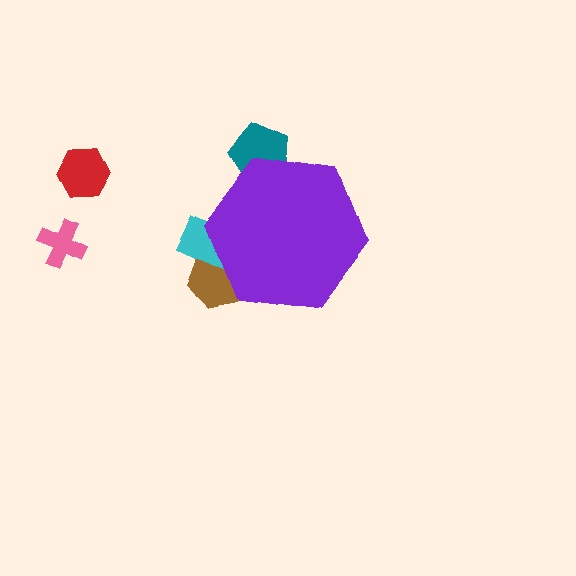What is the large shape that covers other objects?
A purple hexagon.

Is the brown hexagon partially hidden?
Yes, the brown hexagon is partially hidden behind the purple hexagon.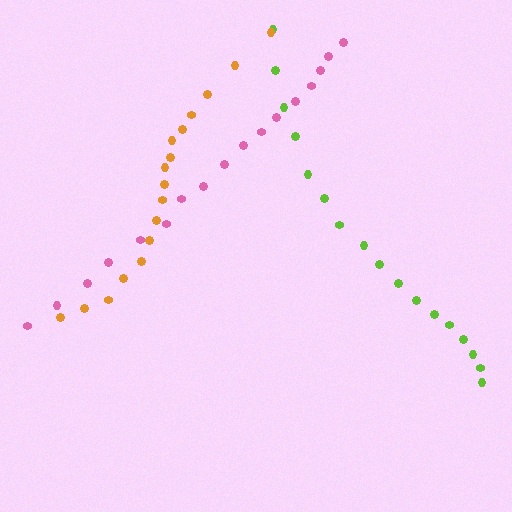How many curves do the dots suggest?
There are 3 distinct paths.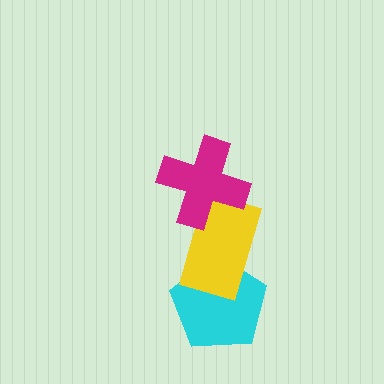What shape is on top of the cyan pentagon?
The yellow rectangle is on top of the cyan pentagon.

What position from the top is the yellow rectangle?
The yellow rectangle is 2nd from the top.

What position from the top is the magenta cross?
The magenta cross is 1st from the top.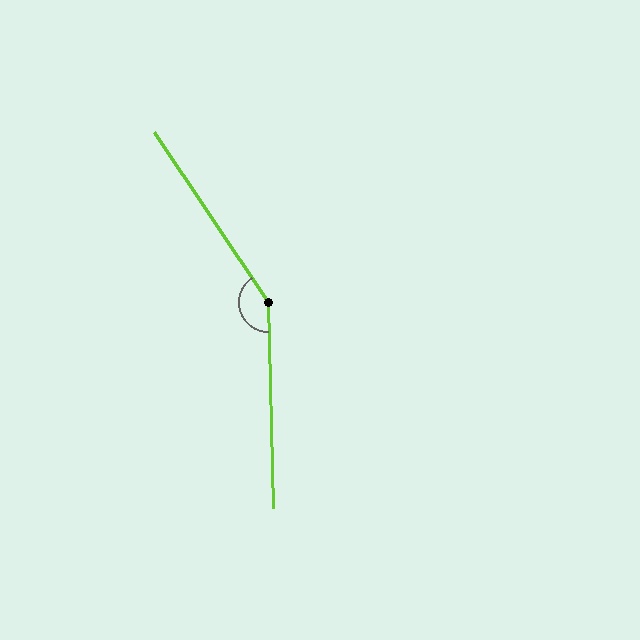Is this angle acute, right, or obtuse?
It is obtuse.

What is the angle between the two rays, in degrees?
Approximately 147 degrees.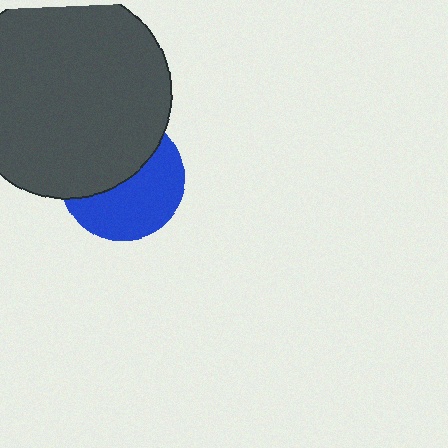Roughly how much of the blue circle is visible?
About half of it is visible (roughly 52%).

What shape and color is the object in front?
The object in front is a dark gray circle.